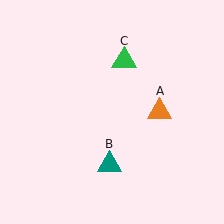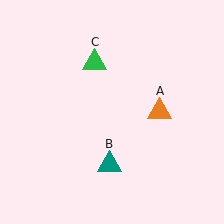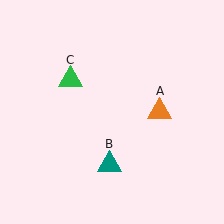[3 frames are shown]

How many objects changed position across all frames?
1 object changed position: green triangle (object C).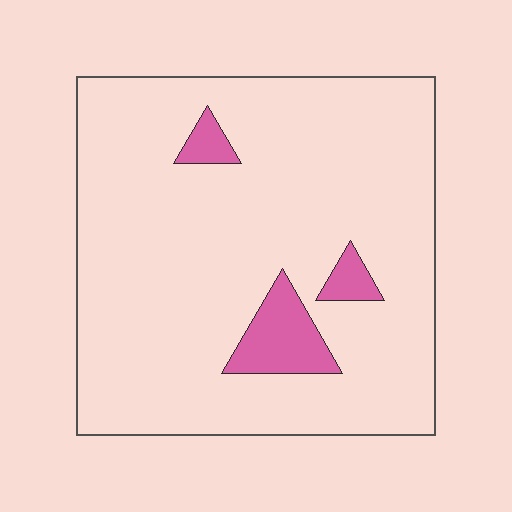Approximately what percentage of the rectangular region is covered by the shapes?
Approximately 10%.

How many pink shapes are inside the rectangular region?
3.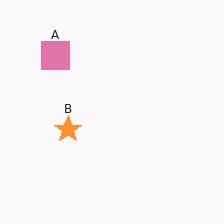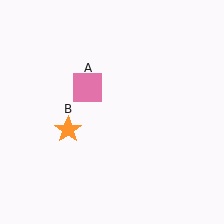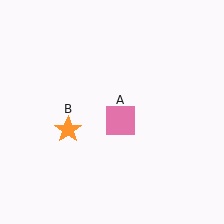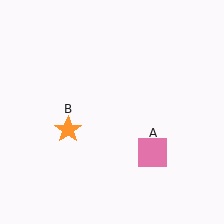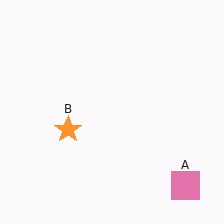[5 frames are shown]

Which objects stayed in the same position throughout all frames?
Orange star (object B) remained stationary.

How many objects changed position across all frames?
1 object changed position: pink square (object A).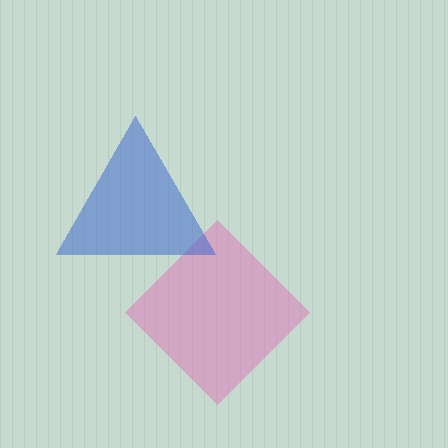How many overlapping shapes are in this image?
There are 2 overlapping shapes in the image.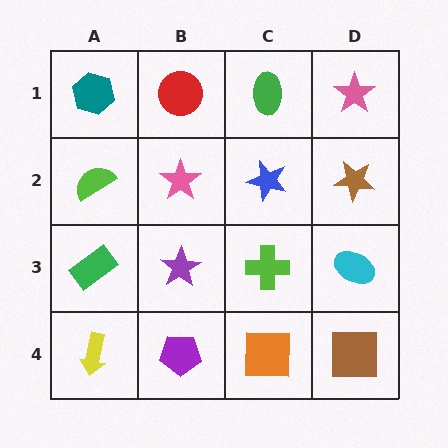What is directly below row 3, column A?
A yellow arrow.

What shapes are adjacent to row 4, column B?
A purple star (row 3, column B), a yellow arrow (row 4, column A), an orange square (row 4, column C).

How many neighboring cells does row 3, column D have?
3.